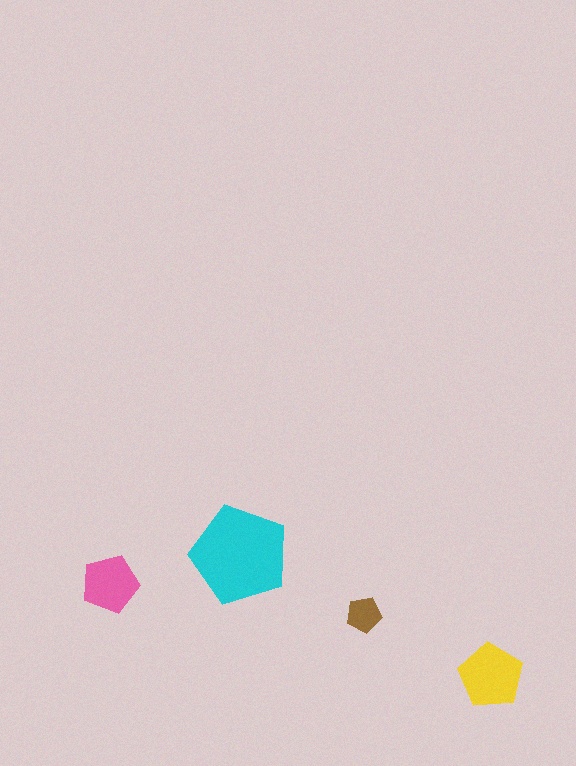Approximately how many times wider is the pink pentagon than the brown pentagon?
About 1.5 times wider.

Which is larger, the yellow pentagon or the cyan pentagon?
The cyan one.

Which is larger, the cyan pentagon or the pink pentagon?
The cyan one.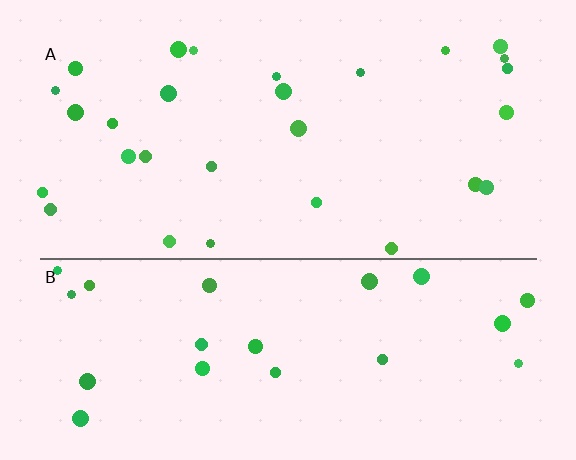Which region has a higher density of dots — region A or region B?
A (the top).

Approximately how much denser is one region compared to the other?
Approximately 1.3× — region A over region B.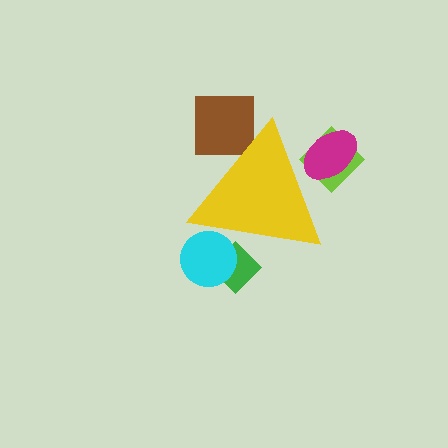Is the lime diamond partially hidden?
Yes, the lime diamond is partially hidden behind the yellow triangle.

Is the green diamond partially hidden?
Yes, the green diamond is partially hidden behind the yellow triangle.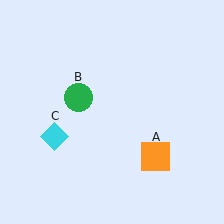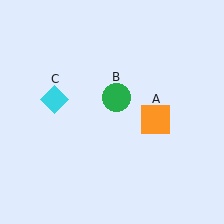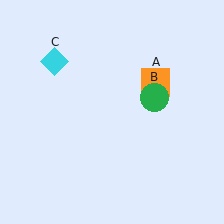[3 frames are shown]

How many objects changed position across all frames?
3 objects changed position: orange square (object A), green circle (object B), cyan diamond (object C).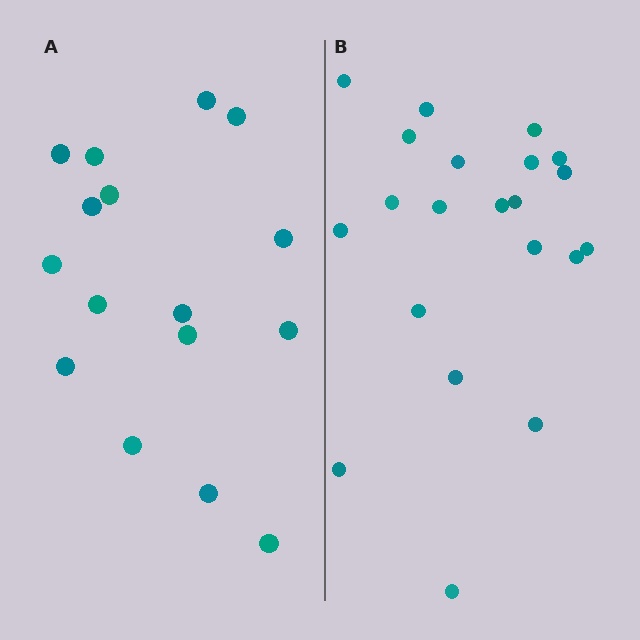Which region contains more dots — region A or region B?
Region B (the right region) has more dots.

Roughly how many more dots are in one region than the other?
Region B has about 5 more dots than region A.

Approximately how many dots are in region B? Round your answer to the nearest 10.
About 20 dots. (The exact count is 21, which rounds to 20.)